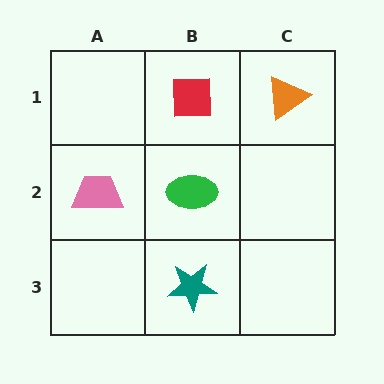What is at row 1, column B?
A red square.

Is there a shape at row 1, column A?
No, that cell is empty.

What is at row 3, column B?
A teal star.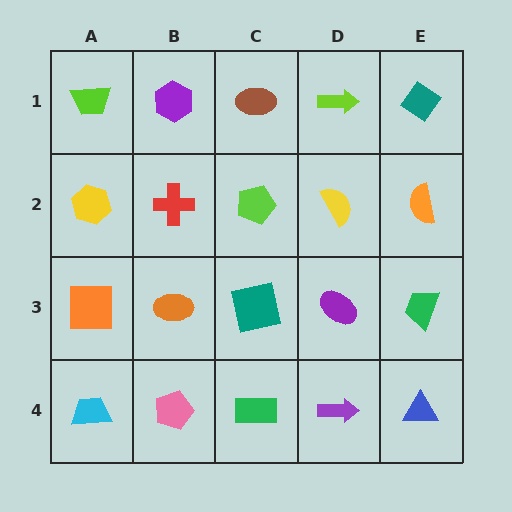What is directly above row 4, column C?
A teal square.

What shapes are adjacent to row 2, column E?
A teal diamond (row 1, column E), a green trapezoid (row 3, column E), a yellow semicircle (row 2, column D).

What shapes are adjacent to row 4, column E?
A green trapezoid (row 3, column E), a purple arrow (row 4, column D).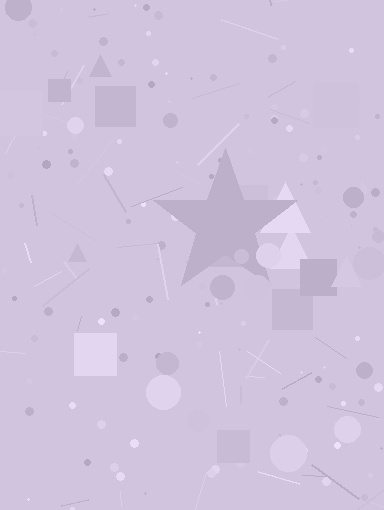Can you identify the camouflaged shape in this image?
The camouflaged shape is a star.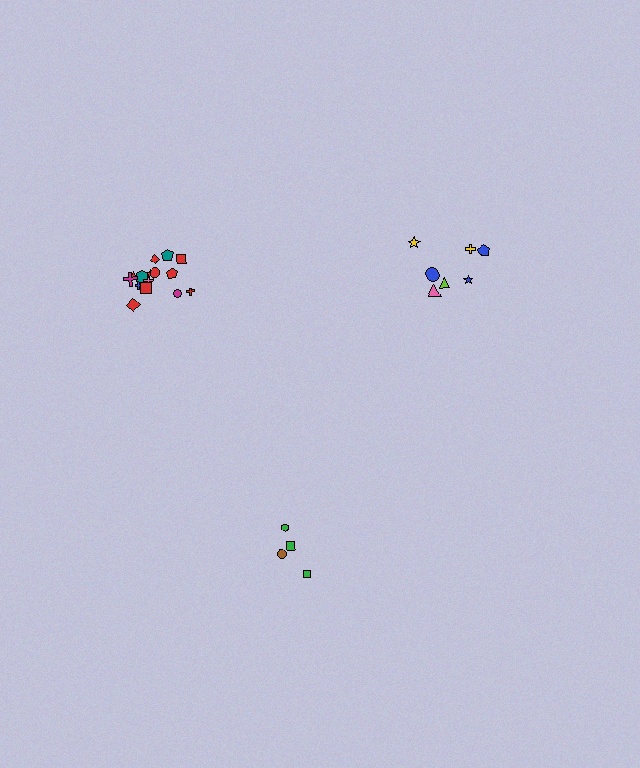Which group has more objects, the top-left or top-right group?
The top-left group.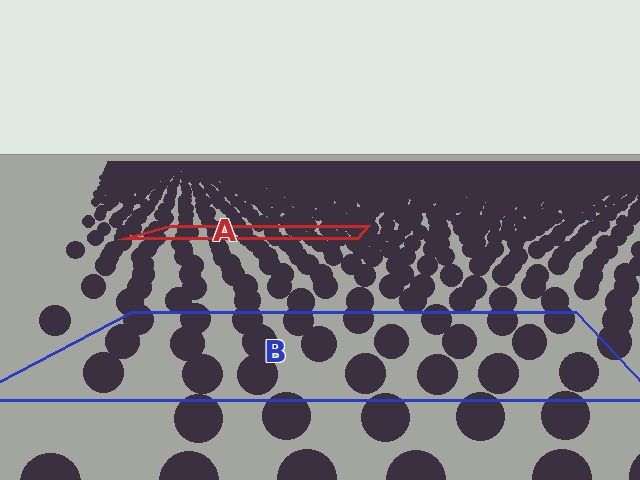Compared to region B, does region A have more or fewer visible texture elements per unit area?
Region A has more texture elements per unit area — they are packed more densely because it is farther away.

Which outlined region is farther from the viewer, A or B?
Region A is farther from the viewer — the texture elements inside it appear smaller and more densely packed.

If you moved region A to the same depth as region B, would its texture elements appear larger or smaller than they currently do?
They would appear larger. At a closer depth, the same texture elements are projected at a bigger on-screen size.